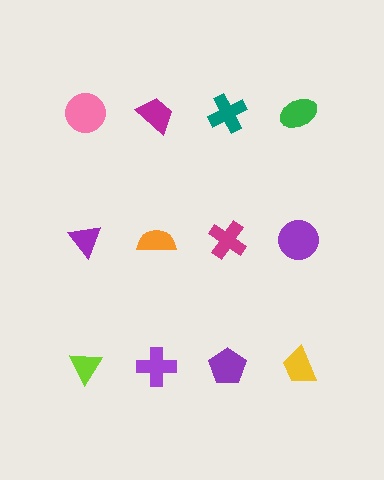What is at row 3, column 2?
A purple cross.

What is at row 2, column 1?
A purple triangle.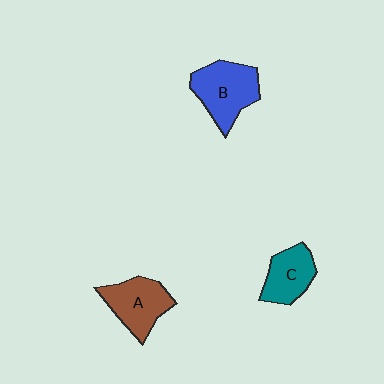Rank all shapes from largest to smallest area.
From largest to smallest: B (blue), A (brown), C (teal).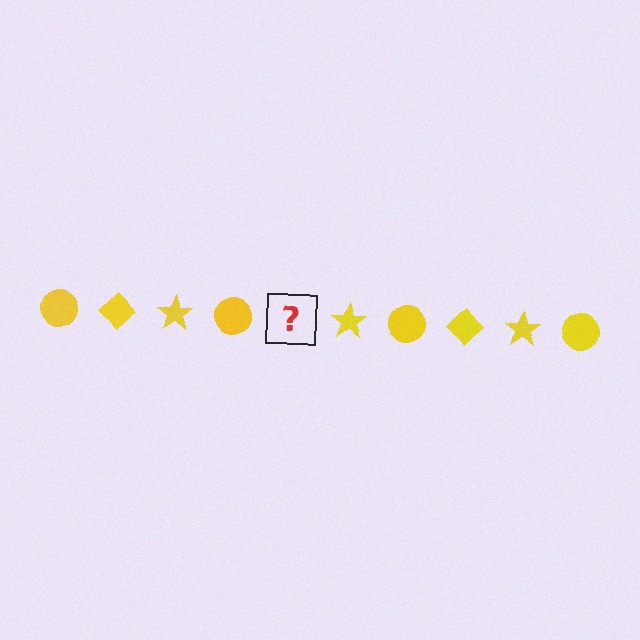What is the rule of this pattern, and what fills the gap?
The rule is that the pattern cycles through circle, diamond, star shapes in yellow. The gap should be filled with a yellow diamond.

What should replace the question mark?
The question mark should be replaced with a yellow diamond.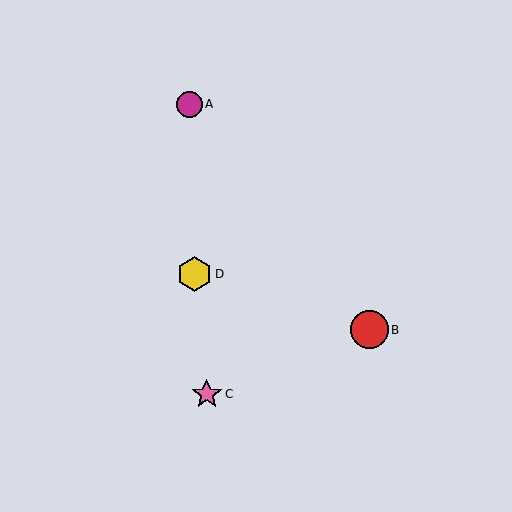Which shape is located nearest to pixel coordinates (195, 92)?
The magenta circle (labeled A) at (189, 104) is nearest to that location.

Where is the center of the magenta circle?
The center of the magenta circle is at (189, 104).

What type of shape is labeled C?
Shape C is a pink star.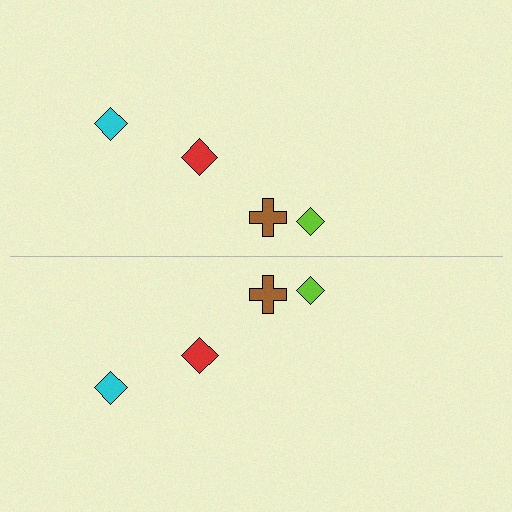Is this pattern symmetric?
Yes, this pattern has bilateral (reflection) symmetry.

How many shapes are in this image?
There are 8 shapes in this image.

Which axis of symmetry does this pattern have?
The pattern has a horizontal axis of symmetry running through the center of the image.